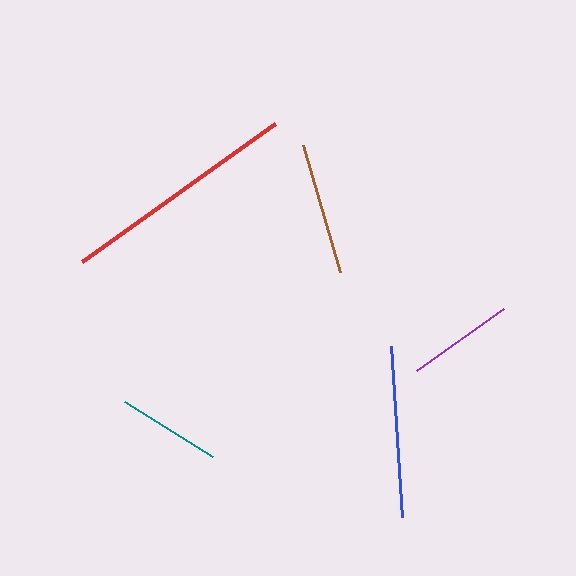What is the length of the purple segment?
The purple segment is approximately 106 pixels long.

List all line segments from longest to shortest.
From longest to shortest: red, blue, brown, purple, teal.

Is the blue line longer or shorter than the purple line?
The blue line is longer than the purple line.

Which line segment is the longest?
The red line is the longest at approximately 238 pixels.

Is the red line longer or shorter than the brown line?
The red line is longer than the brown line.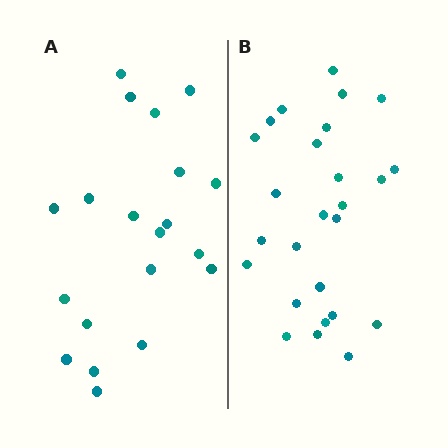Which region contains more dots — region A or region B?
Region B (the right region) has more dots.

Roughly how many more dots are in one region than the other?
Region B has about 6 more dots than region A.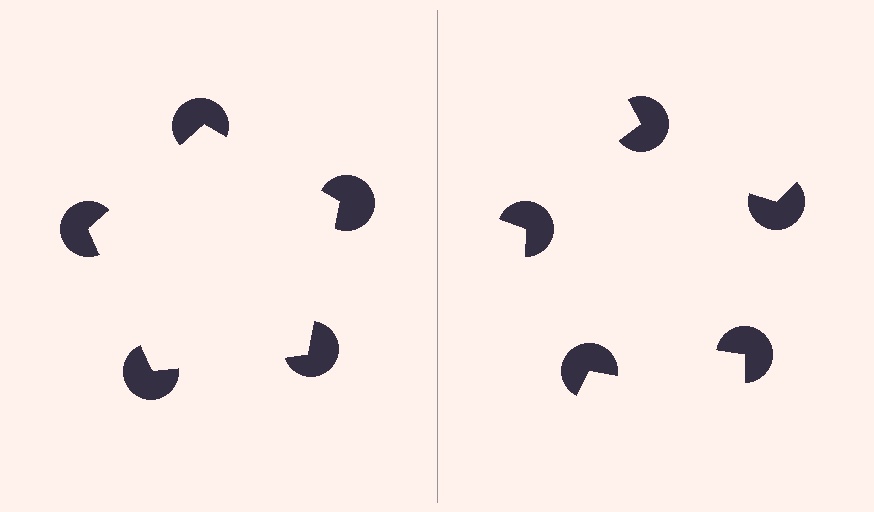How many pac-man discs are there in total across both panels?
10 — 5 on each side.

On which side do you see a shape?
An illusory pentagon appears on the left side. On the right side the wedge cuts are rotated, so no coherent shape forms.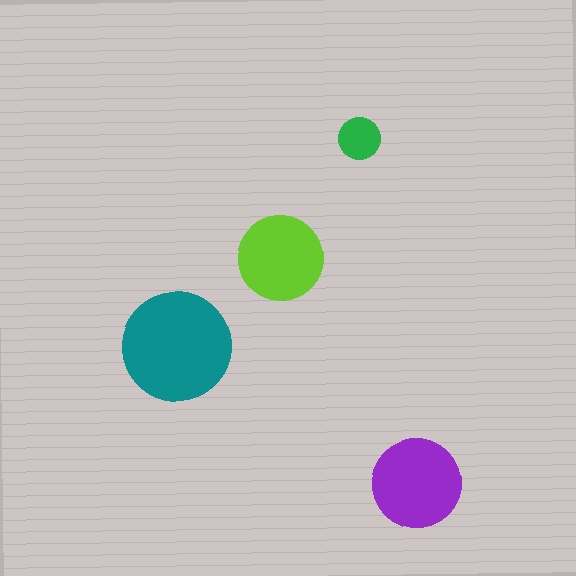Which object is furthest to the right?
The purple circle is rightmost.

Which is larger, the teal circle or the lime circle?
The teal one.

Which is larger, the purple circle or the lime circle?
The purple one.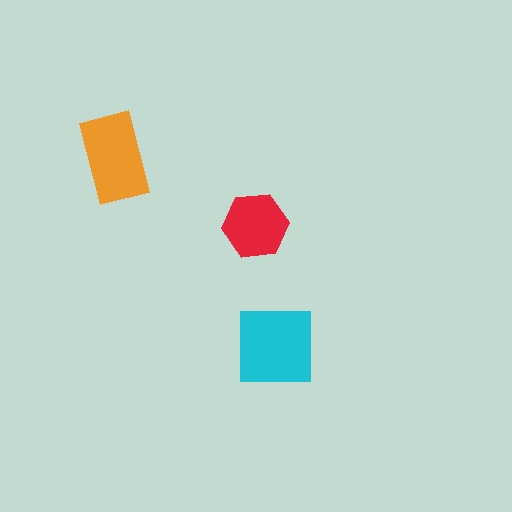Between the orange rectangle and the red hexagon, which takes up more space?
The orange rectangle.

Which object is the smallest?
The red hexagon.